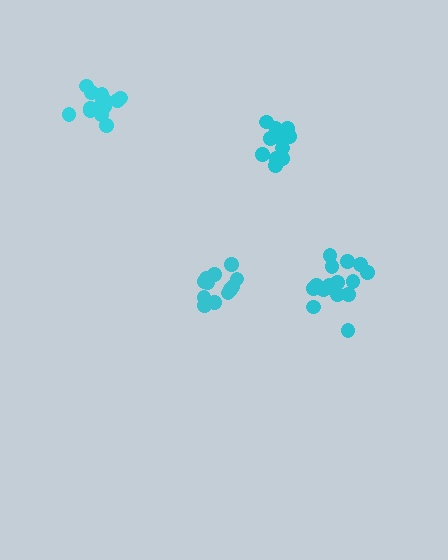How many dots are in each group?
Group 1: 16 dots, Group 2: 12 dots, Group 3: 12 dots, Group 4: 15 dots (55 total).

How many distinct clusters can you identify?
There are 4 distinct clusters.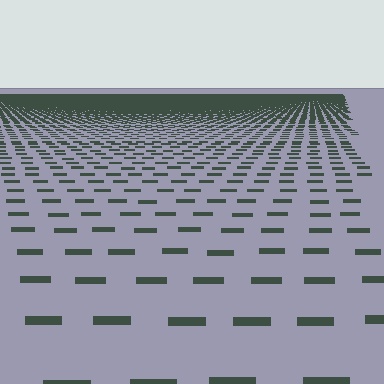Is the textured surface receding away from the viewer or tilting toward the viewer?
The surface is receding away from the viewer. Texture elements get smaller and denser toward the top.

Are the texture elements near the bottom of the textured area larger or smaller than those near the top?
Larger. Near the bottom, elements are closer to the viewer and appear at a bigger on-screen size.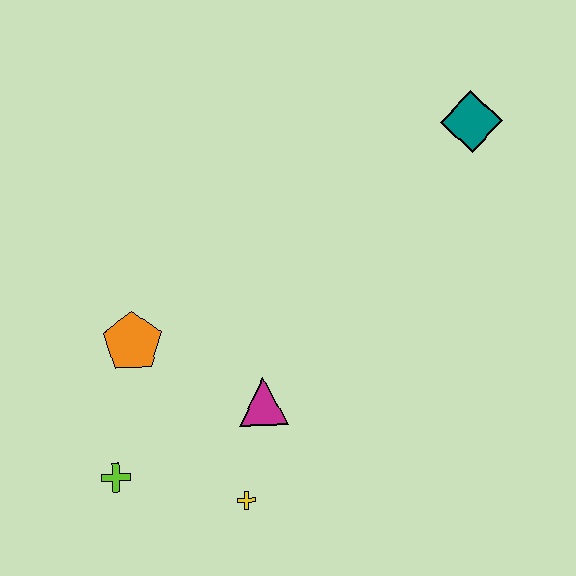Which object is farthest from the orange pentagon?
The teal diamond is farthest from the orange pentagon.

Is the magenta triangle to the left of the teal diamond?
Yes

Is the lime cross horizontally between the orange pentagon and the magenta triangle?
No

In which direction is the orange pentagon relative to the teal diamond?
The orange pentagon is to the left of the teal diamond.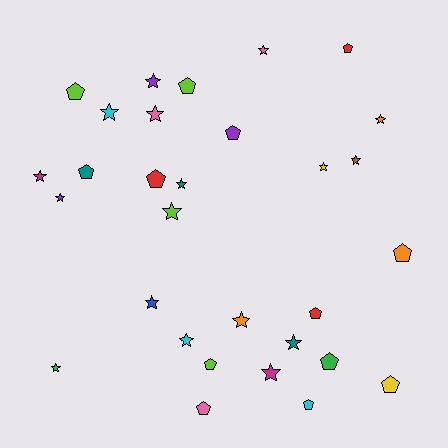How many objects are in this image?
There are 30 objects.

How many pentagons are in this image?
There are 13 pentagons.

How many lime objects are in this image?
There are 4 lime objects.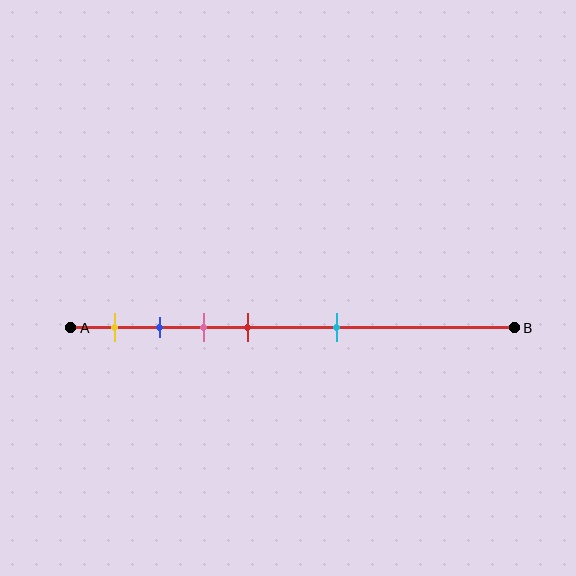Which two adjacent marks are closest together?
The blue and pink marks are the closest adjacent pair.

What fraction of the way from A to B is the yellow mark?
The yellow mark is approximately 10% (0.1) of the way from A to B.